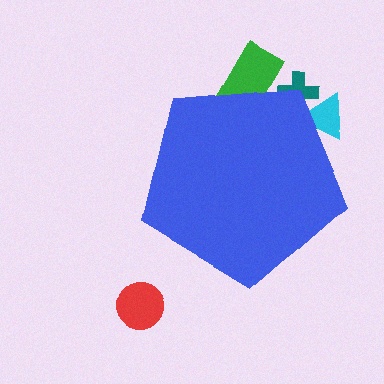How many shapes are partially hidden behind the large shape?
3 shapes are partially hidden.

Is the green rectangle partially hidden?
Yes, the green rectangle is partially hidden behind the blue pentagon.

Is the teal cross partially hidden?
Yes, the teal cross is partially hidden behind the blue pentagon.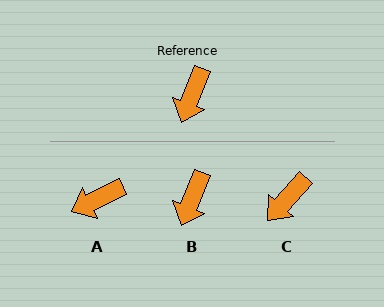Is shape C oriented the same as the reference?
No, it is off by about 20 degrees.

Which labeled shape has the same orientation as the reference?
B.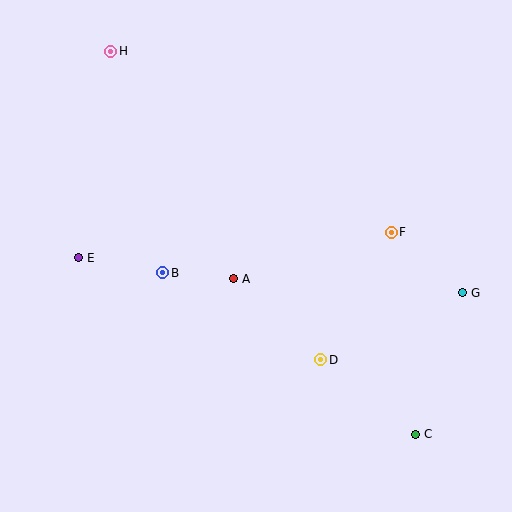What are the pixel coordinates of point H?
Point H is at (111, 51).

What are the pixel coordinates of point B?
Point B is at (163, 273).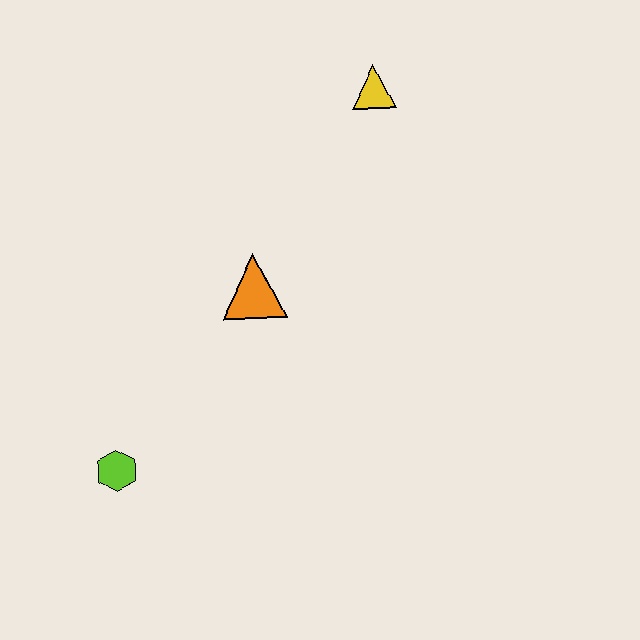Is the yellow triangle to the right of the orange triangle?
Yes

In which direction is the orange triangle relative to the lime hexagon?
The orange triangle is above the lime hexagon.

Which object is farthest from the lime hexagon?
The yellow triangle is farthest from the lime hexagon.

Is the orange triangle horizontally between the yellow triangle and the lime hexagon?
Yes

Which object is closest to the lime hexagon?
The orange triangle is closest to the lime hexagon.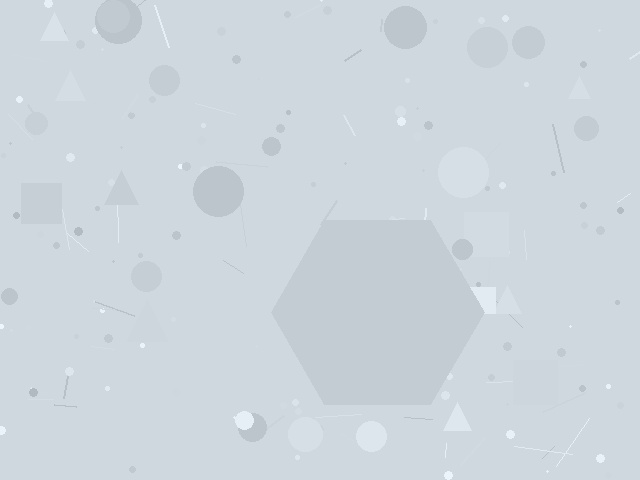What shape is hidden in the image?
A hexagon is hidden in the image.